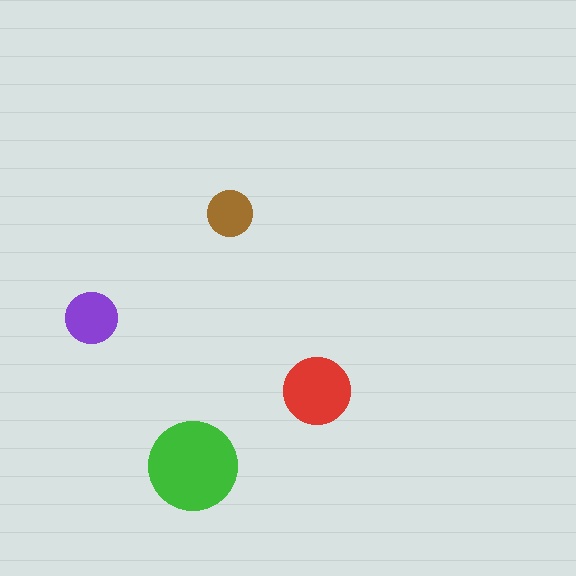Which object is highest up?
The brown circle is topmost.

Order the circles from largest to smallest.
the green one, the red one, the purple one, the brown one.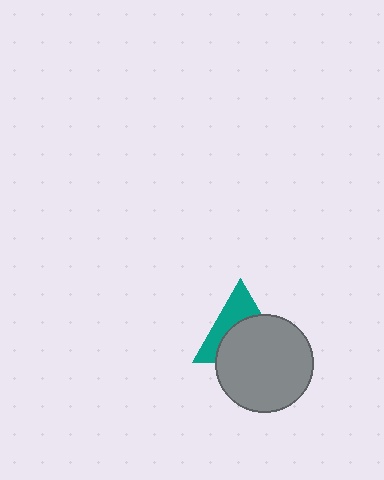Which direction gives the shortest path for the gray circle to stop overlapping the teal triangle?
Moving down gives the shortest separation.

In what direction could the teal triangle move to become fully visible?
The teal triangle could move up. That would shift it out from behind the gray circle entirely.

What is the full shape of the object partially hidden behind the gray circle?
The partially hidden object is a teal triangle.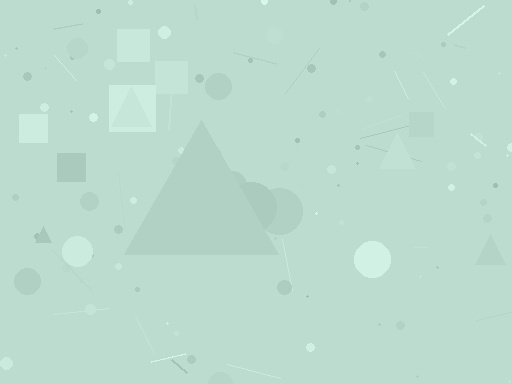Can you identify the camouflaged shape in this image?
The camouflaged shape is a triangle.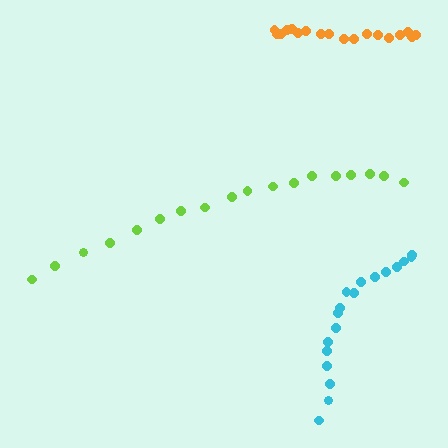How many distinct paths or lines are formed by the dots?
There are 3 distinct paths.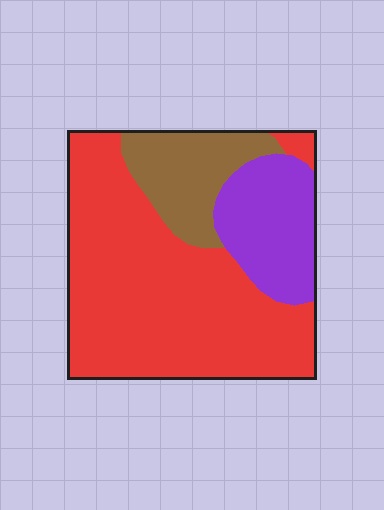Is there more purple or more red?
Red.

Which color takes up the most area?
Red, at roughly 65%.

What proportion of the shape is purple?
Purple takes up less than a quarter of the shape.